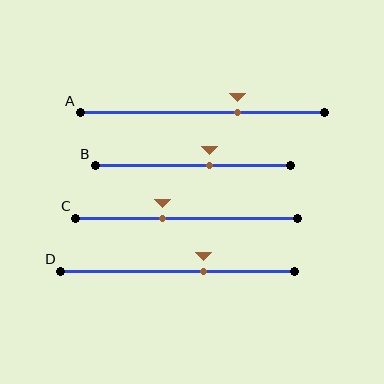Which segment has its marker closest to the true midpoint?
Segment B has its marker closest to the true midpoint.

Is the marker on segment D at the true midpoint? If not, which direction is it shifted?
No, the marker on segment D is shifted to the right by about 11% of the segment length.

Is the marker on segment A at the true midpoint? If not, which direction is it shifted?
No, the marker on segment A is shifted to the right by about 15% of the segment length.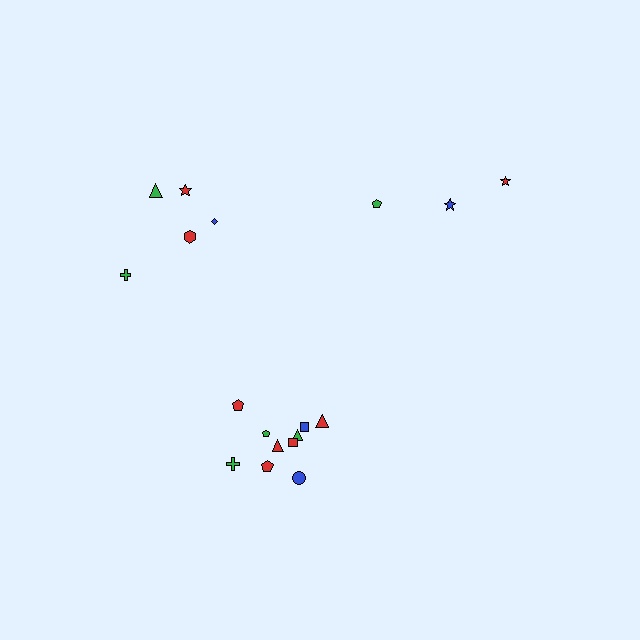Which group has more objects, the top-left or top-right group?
The top-left group.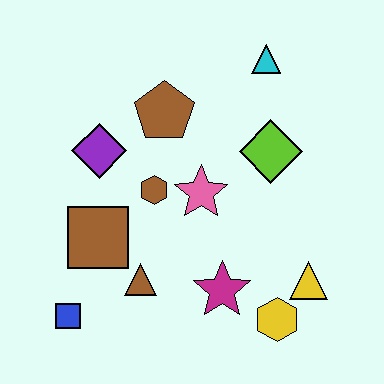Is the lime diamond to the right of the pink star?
Yes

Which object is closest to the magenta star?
The yellow hexagon is closest to the magenta star.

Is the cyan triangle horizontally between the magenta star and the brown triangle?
No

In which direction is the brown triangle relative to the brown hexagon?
The brown triangle is below the brown hexagon.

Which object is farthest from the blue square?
The cyan triangle is farthest from the blue square.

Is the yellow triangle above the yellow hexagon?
Yes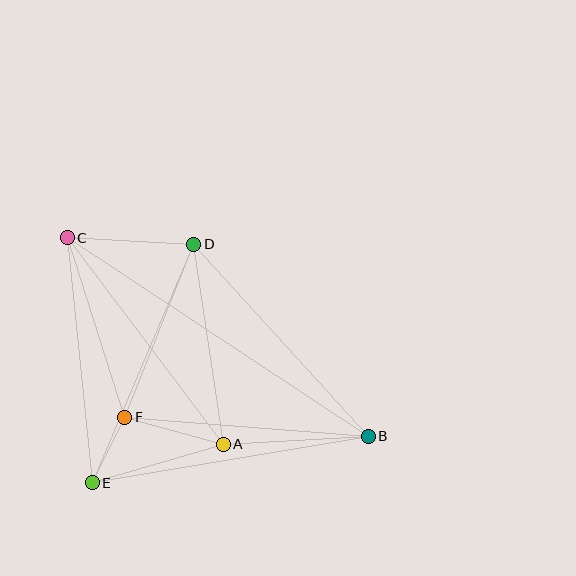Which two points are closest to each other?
Points E and F are closest to each other.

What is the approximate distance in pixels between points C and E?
The distance between C and E is approximately 246 pixels.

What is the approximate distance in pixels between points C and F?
The distance between C and F is approximately 189 pixels.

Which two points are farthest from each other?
Points B and C are farthest from each other.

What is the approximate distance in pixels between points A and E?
The distance between A and E is approximately 137 pixels.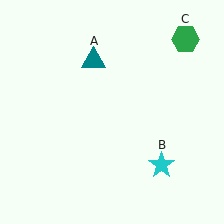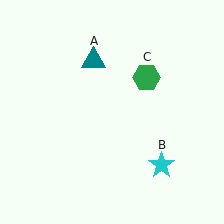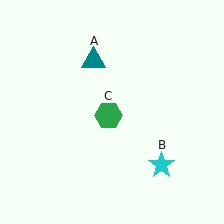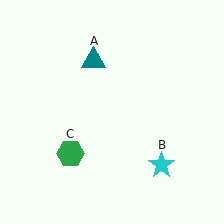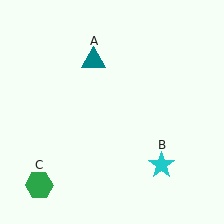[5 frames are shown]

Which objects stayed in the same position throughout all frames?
Teal triangle (object A) and cyan star (object B) remained stationary.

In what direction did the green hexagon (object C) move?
The green hexagon (object C) moved down and to the left.